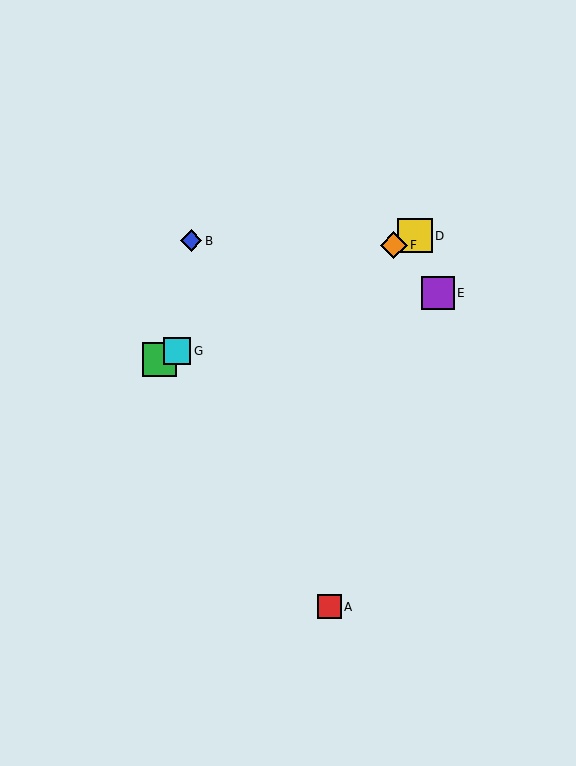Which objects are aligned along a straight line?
Objects C, D, F, G are aligned along a straight line.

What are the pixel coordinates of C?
Object C is at (159, 359).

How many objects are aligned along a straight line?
4 objects (C, D, F, G) are aligned along a straight line.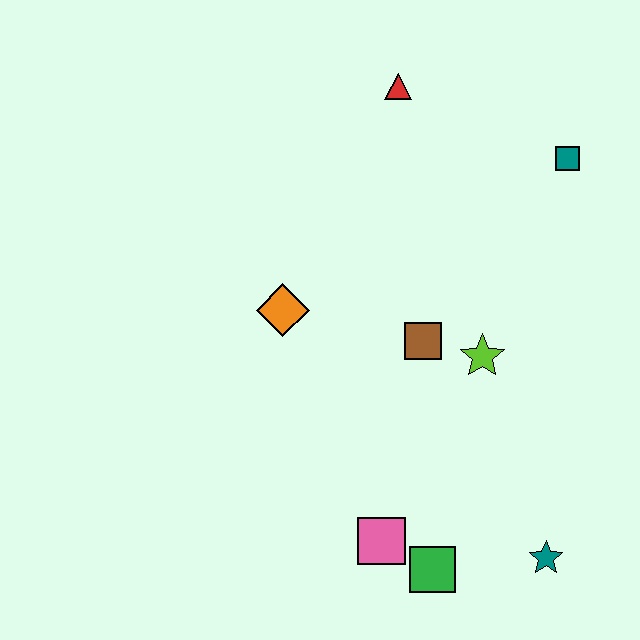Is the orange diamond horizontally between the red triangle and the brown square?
No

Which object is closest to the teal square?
The red triangle is closest to the teal square.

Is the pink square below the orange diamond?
Yes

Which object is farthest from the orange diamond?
The teal star is farthest from the orange diamond.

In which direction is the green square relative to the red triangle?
The green square is below the red triangle.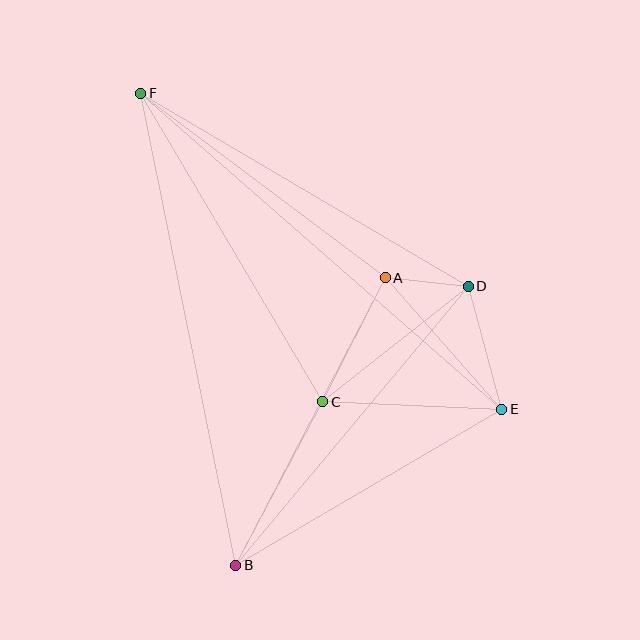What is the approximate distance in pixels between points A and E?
The distance between A and E is approximately 175 pixels.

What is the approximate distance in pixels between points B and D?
The distance between B and D is approximately 363 pixels.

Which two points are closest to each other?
Points A and D are closest to each other.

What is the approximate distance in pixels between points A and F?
The distance between A and F is approximately 307 pixels.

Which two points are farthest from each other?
Points B and F are farthest from each other.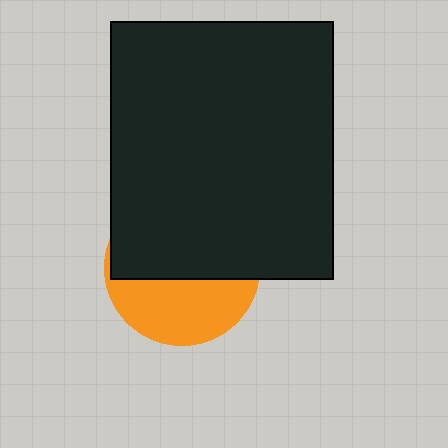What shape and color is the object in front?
The object in front is a black rectangle.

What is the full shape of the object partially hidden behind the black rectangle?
The partially hidden object is an orange circle.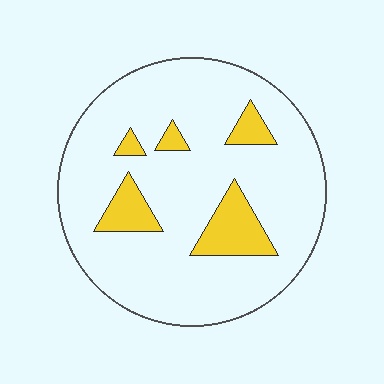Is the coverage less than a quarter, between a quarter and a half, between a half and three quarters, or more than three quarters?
Less than a quarter.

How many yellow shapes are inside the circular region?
5.